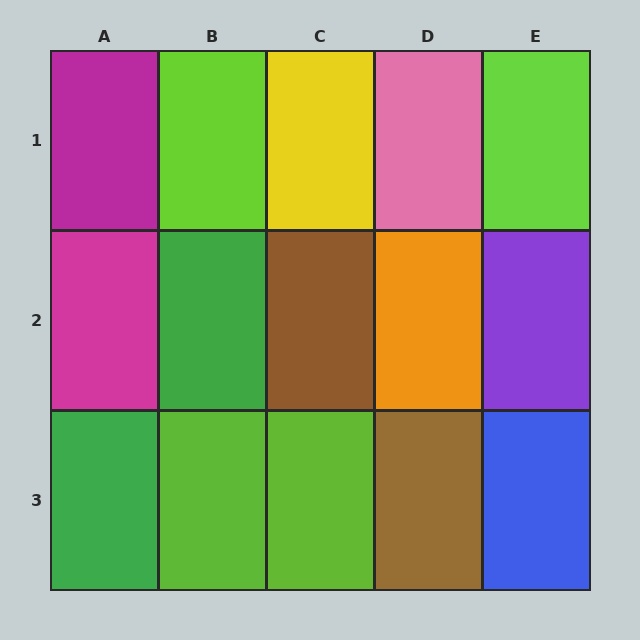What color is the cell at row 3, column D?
Brown.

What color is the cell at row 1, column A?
Magenta.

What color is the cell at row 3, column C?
Lime.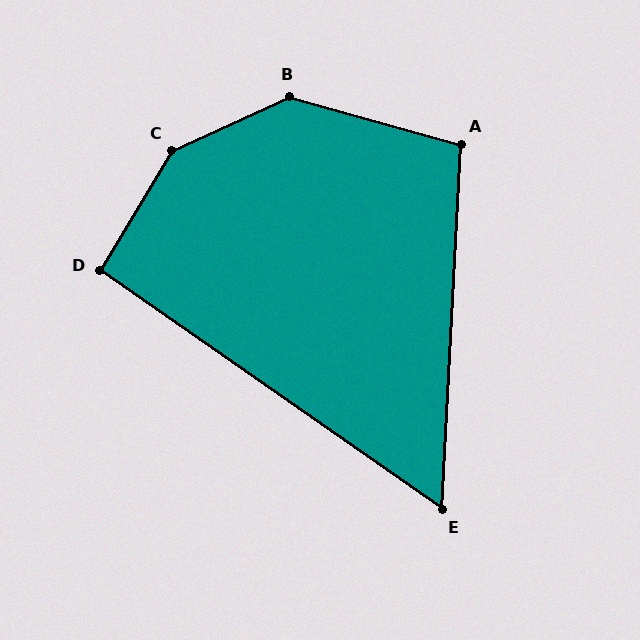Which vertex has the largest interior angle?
C, at approximately 145 degrees.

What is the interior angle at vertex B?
Approximately 140 degrees (obtuse).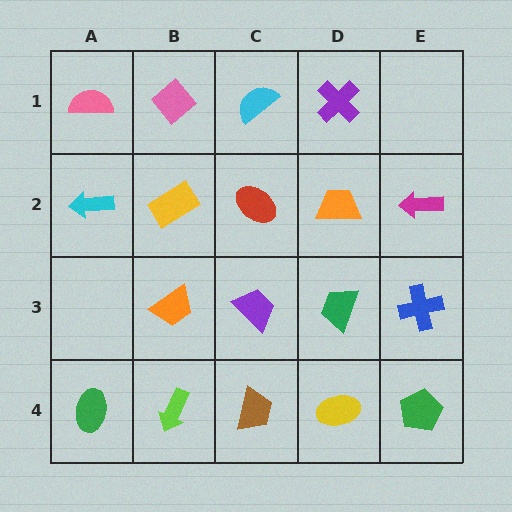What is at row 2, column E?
A magenta arrow.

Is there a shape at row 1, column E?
No, that cell is empty.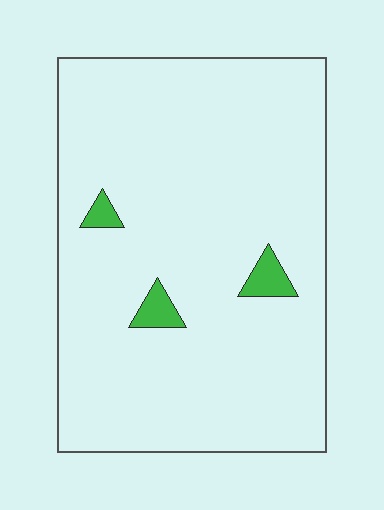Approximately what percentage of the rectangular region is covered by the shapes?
Approximately 5%.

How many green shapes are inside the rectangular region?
3.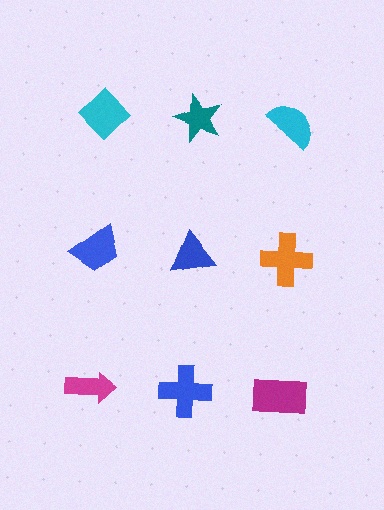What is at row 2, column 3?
An orange cross.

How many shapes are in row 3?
3 shapes.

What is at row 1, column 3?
A cyan semicircle.